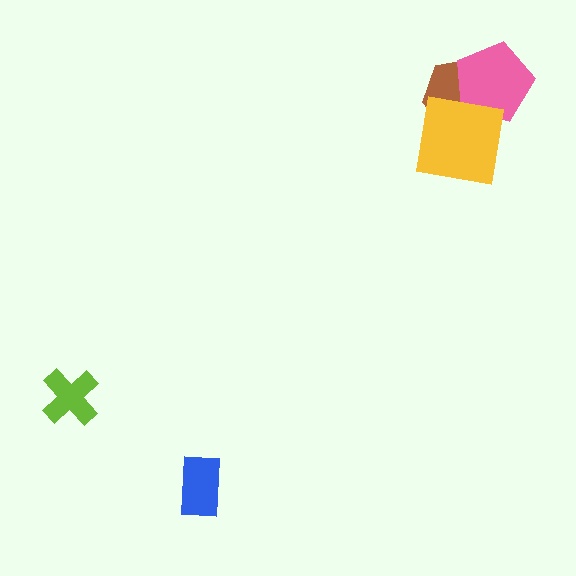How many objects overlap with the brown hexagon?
2 objects overlap with the brown hexagon.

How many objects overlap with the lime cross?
0 objects overlap with the lime cross.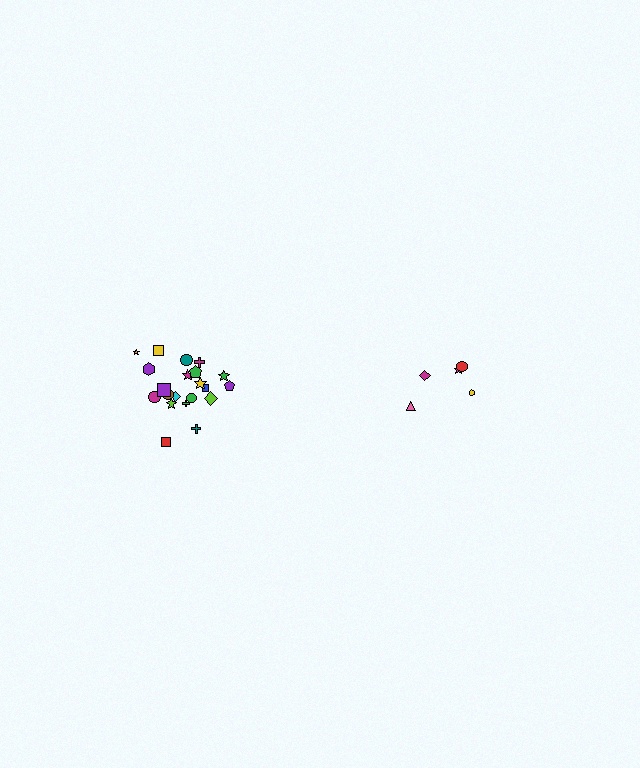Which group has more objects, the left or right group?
The left group.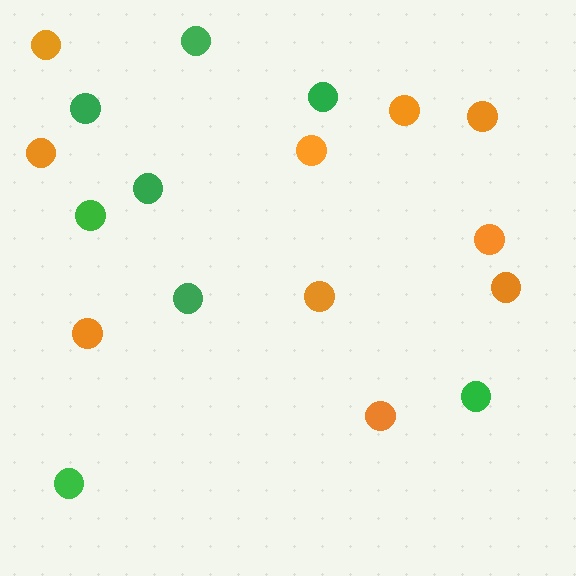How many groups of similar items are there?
There are 2 groups: one group of green circles (8) and one group of orange circles (10).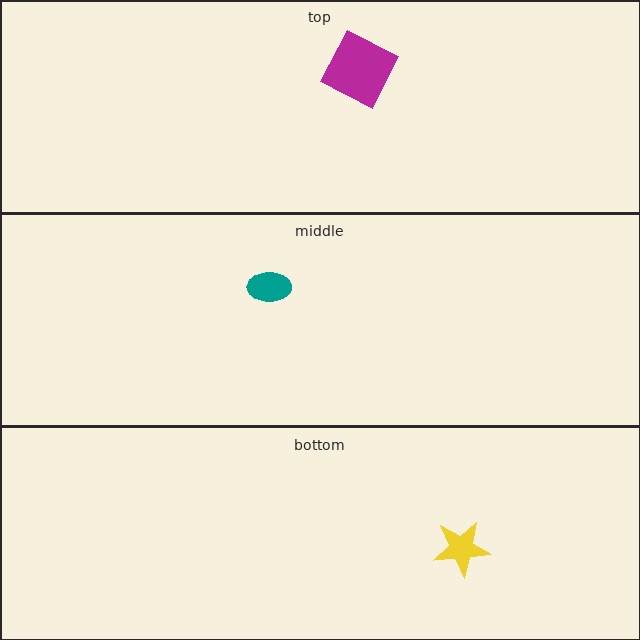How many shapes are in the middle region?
1.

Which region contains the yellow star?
The bottom region.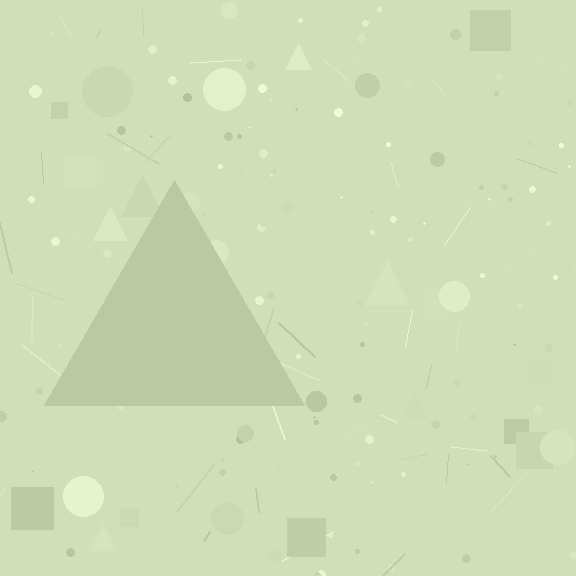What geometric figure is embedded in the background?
A triangle is embedded in the background.